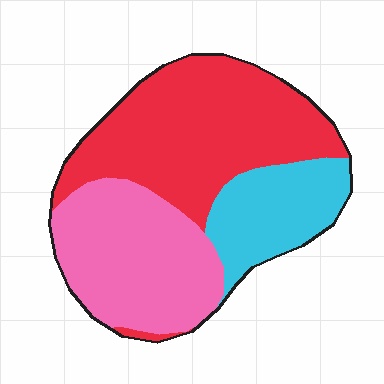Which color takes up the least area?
Cyan, at roughly 20%.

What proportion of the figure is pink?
Pink takes up about one third (1/3) of the figure.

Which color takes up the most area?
Red, at roughly 45%.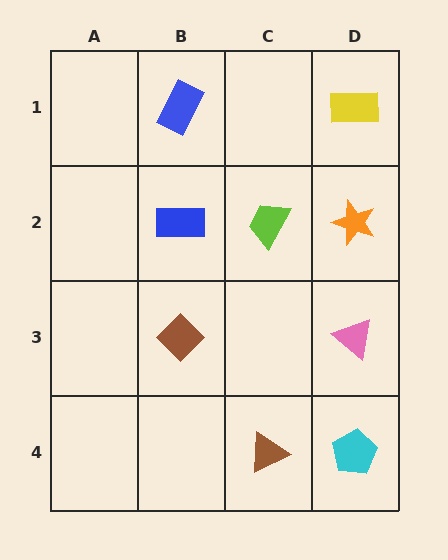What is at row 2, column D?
An orange star.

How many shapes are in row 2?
3 shapes.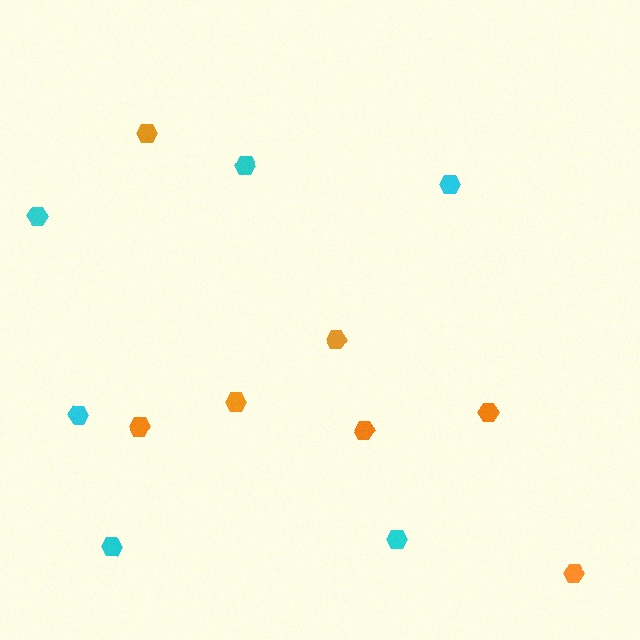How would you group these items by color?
There are 2 groups: one group of cyan hexagons (6) and one group of orange hexagons (7).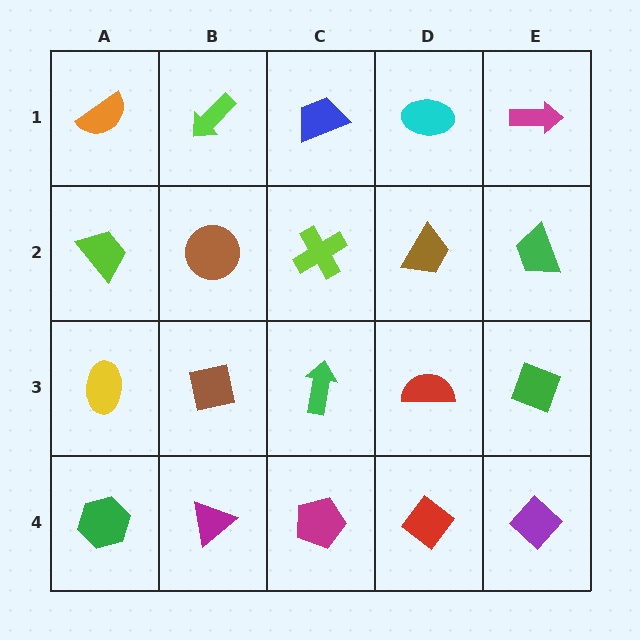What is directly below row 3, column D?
A red diamond.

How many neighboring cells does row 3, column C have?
4.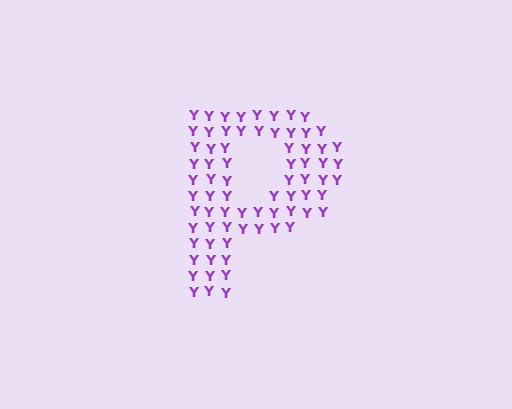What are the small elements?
The small elements are letter Y's.